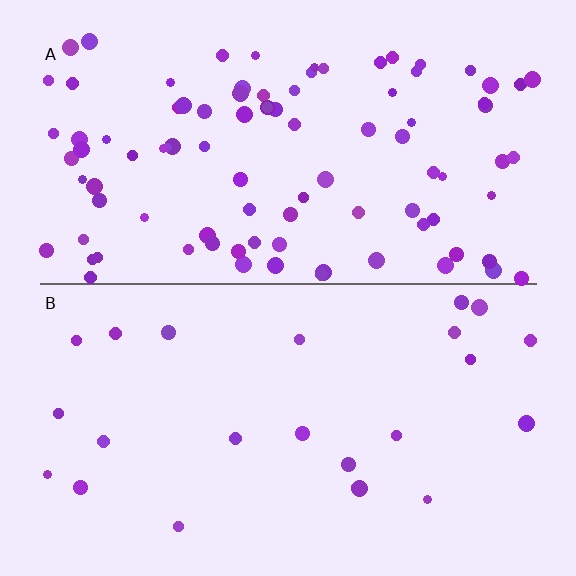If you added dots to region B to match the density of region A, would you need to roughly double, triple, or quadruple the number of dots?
Approximately quadruple.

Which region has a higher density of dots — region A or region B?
A (the top).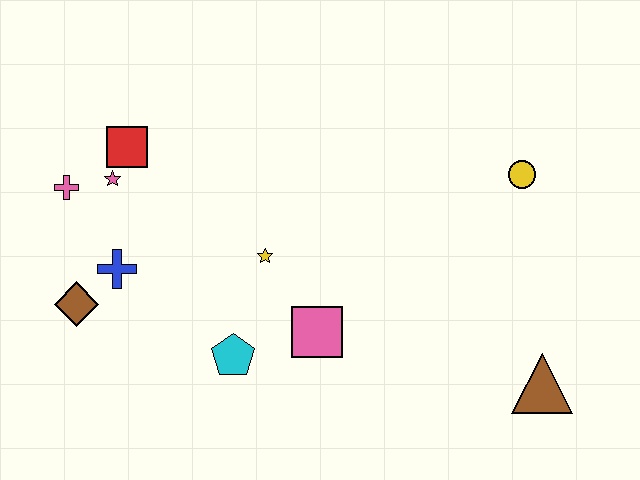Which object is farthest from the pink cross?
The brown triangle is farthest from the pink cross.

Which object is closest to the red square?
The pink star is closest to the red square.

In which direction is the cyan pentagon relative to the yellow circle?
The cyan pentagon is to the left of the yellow circle.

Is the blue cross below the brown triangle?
No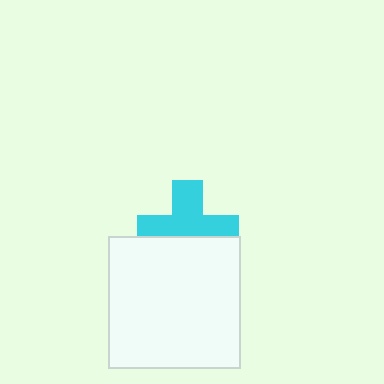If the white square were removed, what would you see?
You would see the complete cyan cross.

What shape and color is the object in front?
The object in front is a white square.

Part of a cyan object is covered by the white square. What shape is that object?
It is a cross.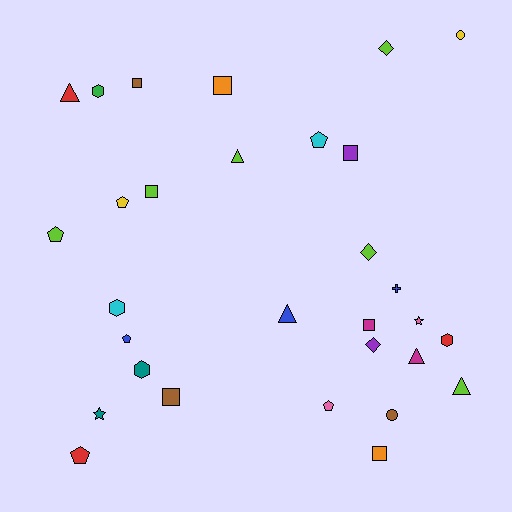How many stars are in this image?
There are 2 stars.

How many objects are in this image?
There are 30 objects.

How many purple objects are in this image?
There are 2 purple objects.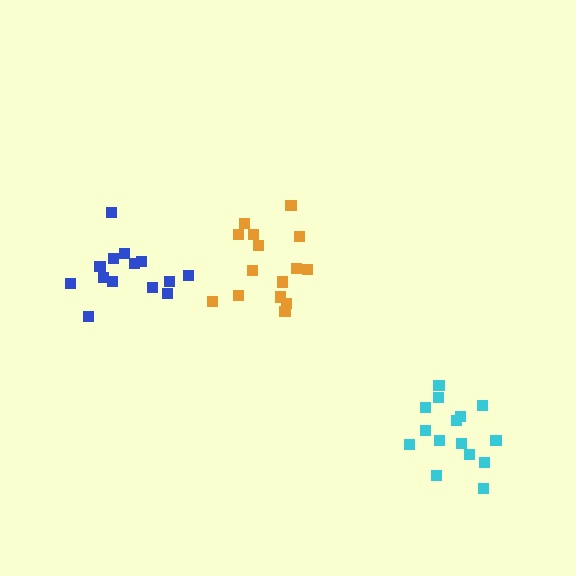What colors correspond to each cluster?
The clusters are colored: blue, cyan, orange.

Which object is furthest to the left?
The blue cluster is leftmost.